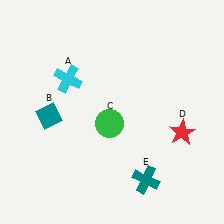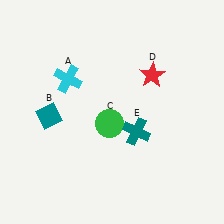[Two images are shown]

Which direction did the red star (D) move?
The red star (D) moved up.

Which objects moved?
The objects that moved are: the red star (D), the teal cross (E).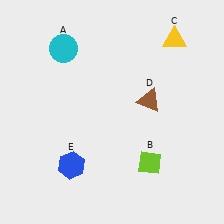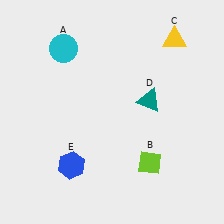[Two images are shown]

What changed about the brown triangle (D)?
In Image 1, D is brown. In Image 2, it changed to teal.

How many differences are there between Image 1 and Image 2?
There is 1 difference between the two images.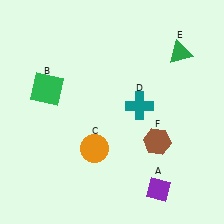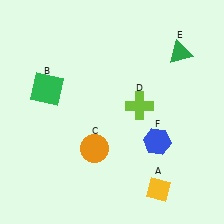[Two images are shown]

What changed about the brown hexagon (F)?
In Image 1, F is brown. In Image 2, it changed to blue.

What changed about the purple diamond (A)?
In Image 1, A is purple. In Image 2, it changed to yellow.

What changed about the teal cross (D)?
In Image 1, D is teal. In Image 2, it changed to lime.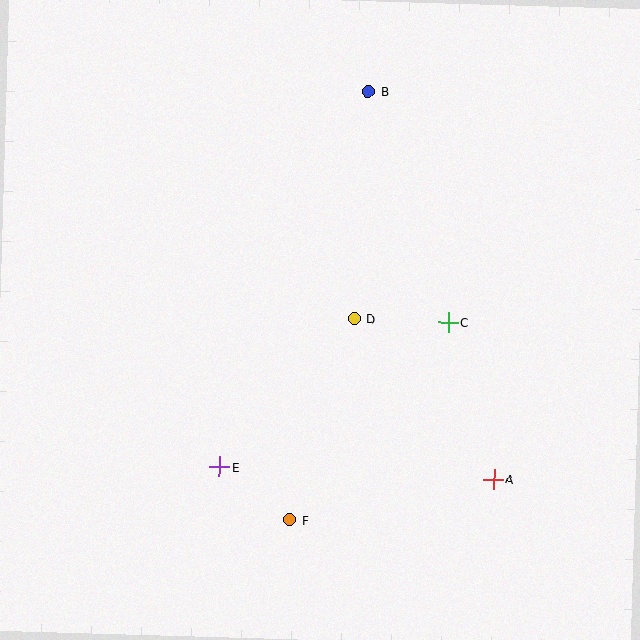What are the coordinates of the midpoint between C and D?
The midpoint between C and D is at (401, 321).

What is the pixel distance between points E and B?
The distance between E and B is 404 pixels.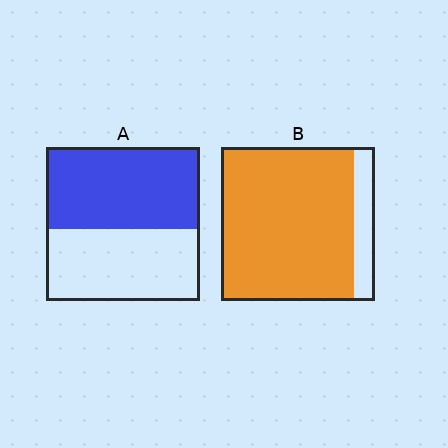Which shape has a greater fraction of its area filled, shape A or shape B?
Shape B.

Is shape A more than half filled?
Roughly half.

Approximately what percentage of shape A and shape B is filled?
A is approximately 55% and B is approximately 85%.